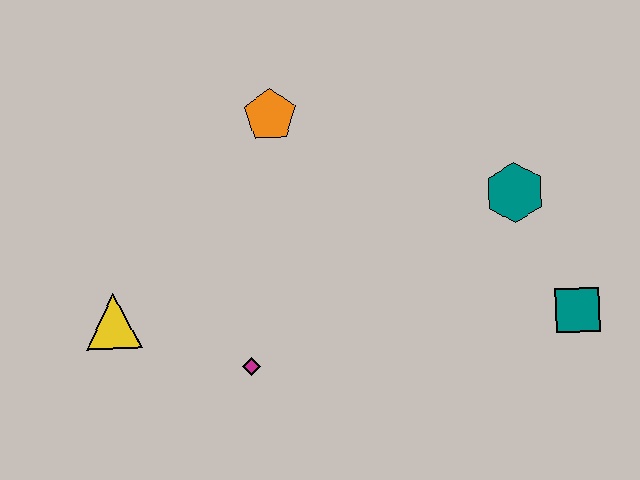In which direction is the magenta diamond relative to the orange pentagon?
The magenta diamond is below the orange pentagon.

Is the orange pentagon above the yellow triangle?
Yes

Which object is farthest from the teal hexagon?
The yellow triangle is farthest from the teal hexagon.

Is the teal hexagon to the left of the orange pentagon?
No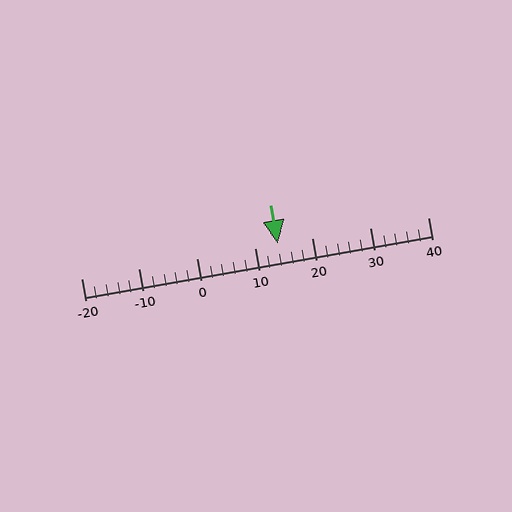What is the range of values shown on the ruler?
The ruler shows values from -20 to 40.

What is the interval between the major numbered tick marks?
The major tick marks are spaced 10 units apart.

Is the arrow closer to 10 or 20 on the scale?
The arrow is closer to 10.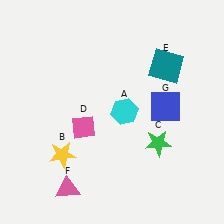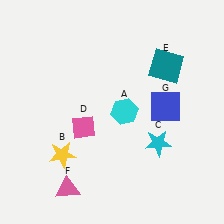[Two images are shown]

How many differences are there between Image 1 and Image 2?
There is 1 difference between the two images.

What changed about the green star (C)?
In Image 1, C is green. In Image 2, it changed to cyan.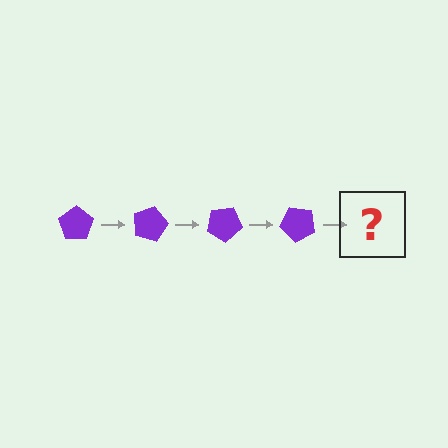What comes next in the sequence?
The next element should be a purple pentagon rotated 60 degrees.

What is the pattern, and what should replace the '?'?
The pattern is that the pentagon rotates 15 degrees each step. The '?' should be a purple pentagon rotated 60 degrees.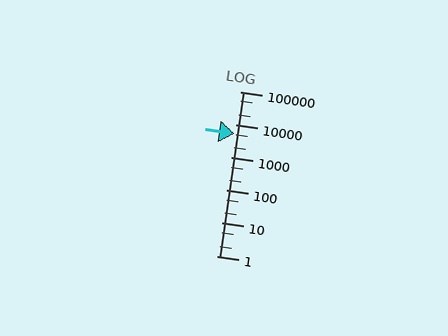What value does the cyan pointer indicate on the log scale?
The pointer indicates approximately 5400.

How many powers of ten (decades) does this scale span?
The scale spans 5 decades, from 1 to 100000.